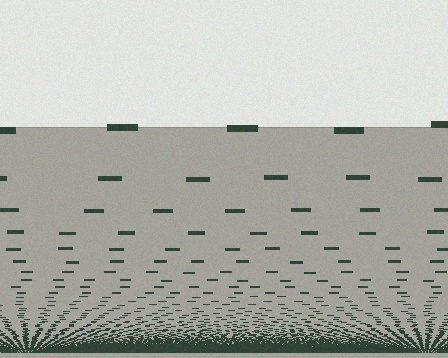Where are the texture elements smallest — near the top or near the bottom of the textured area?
Near the bottom.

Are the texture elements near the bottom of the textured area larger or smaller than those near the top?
Smaller. The gradient is inverted — elements near the bottom are smaller and denser.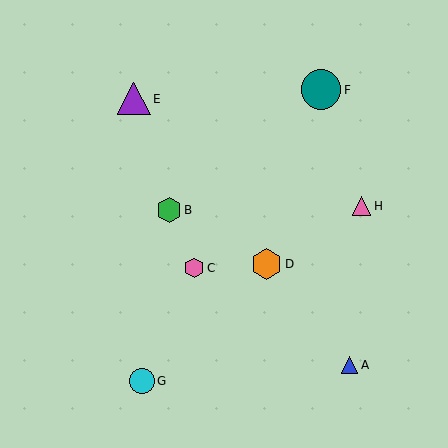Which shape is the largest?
The teal circle (labeled F) is the largest.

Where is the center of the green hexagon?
The center of the green hexagon is at (169, 210).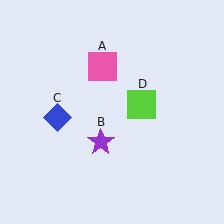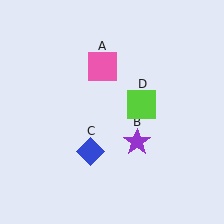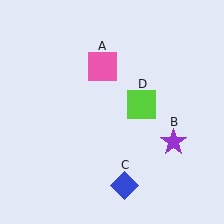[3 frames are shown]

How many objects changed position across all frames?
2 objects changed position: purple star (object B), blue diamond (object C).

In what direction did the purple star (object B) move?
The purple star (object B) moved right.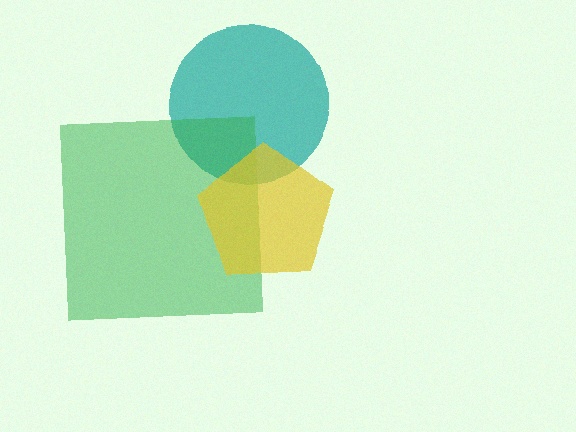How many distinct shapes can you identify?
There are 3 distinct shapes: a teal circle, a green square, a yellow pentagon.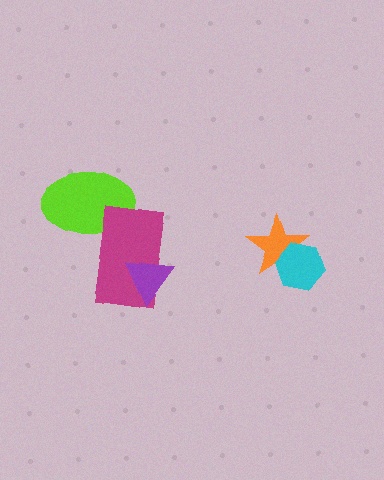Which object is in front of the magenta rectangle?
The purple triangle is in front of the magenta rectangle.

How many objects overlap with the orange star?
1 object overlaps with the orange star.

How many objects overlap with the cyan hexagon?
1 object overlaps with the cyan hexagon.